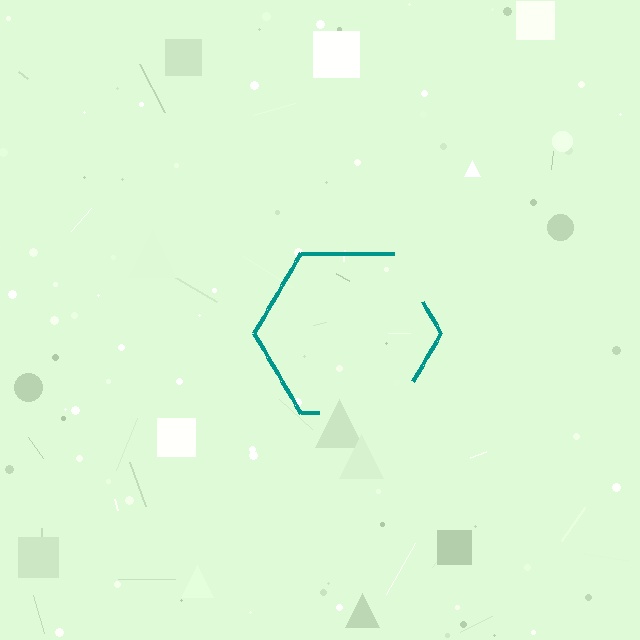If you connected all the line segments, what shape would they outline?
They would outline a hexagon.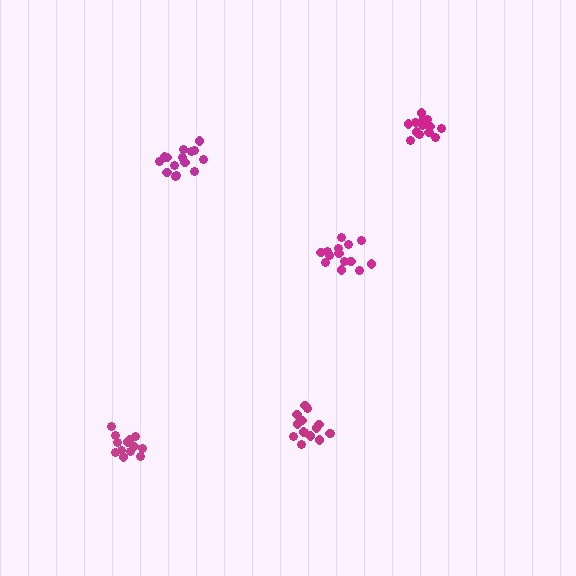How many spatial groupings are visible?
There are 5 spatial groupings.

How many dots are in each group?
Group 1: 14 dots, Group 2: 14 dots, Group 3: 15 dots, Group 4: 15 dots, Group 5: 13 dots (71 total).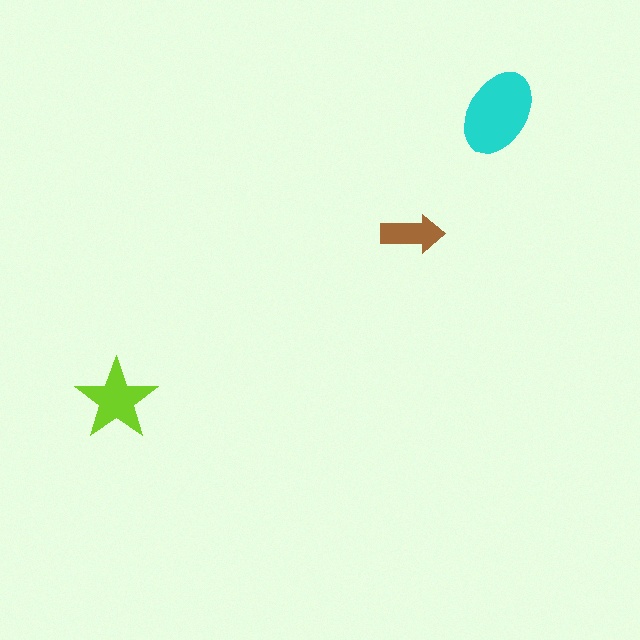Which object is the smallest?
The brown arrow.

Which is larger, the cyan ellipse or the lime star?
The cyan ellipse.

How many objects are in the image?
There are 3 objects in the image.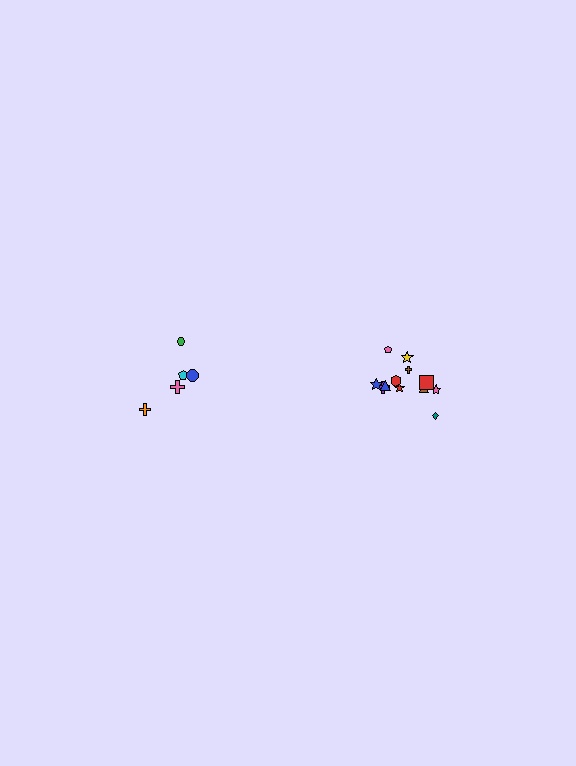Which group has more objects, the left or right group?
The right group.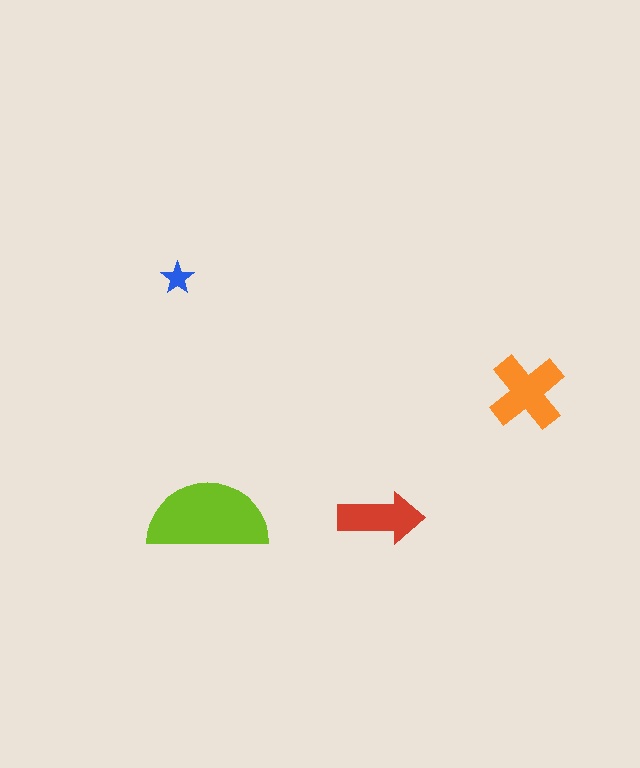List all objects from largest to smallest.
The lime semicircle, the orange cross, the red arrow, the blue star.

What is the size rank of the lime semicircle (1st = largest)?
1st.